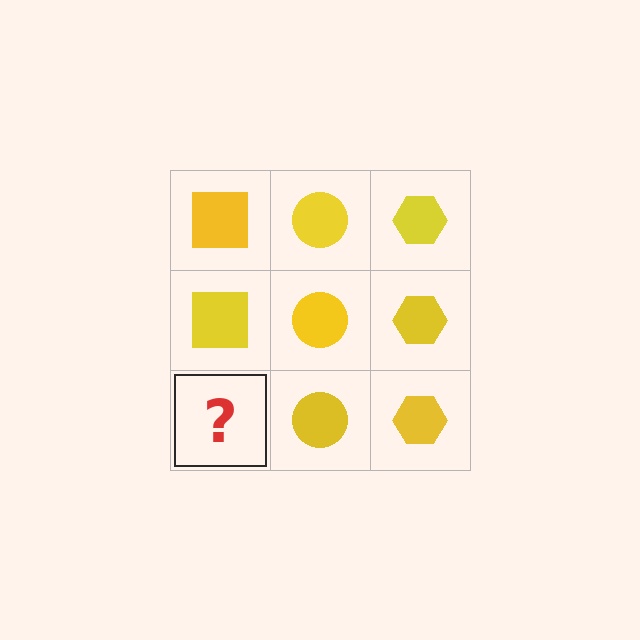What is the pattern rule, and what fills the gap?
The rule is that each column has a consistent shape. The gap should be filled with a yellow square.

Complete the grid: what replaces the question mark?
The question mark should be replaced with a yellow square.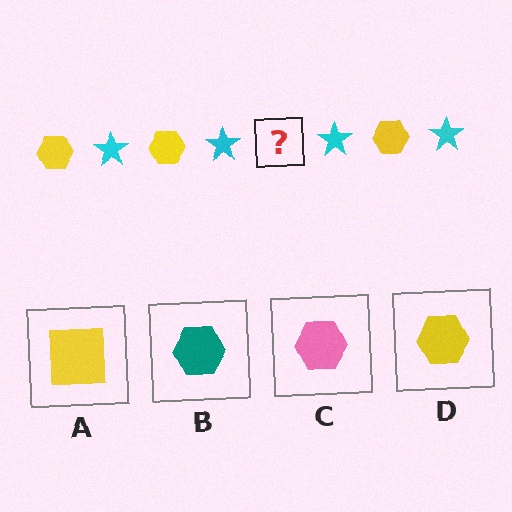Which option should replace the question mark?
Option D.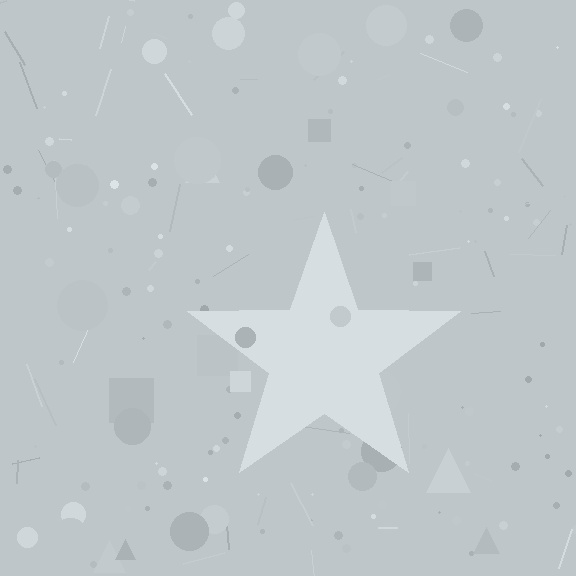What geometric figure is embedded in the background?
A star is embedded in the background.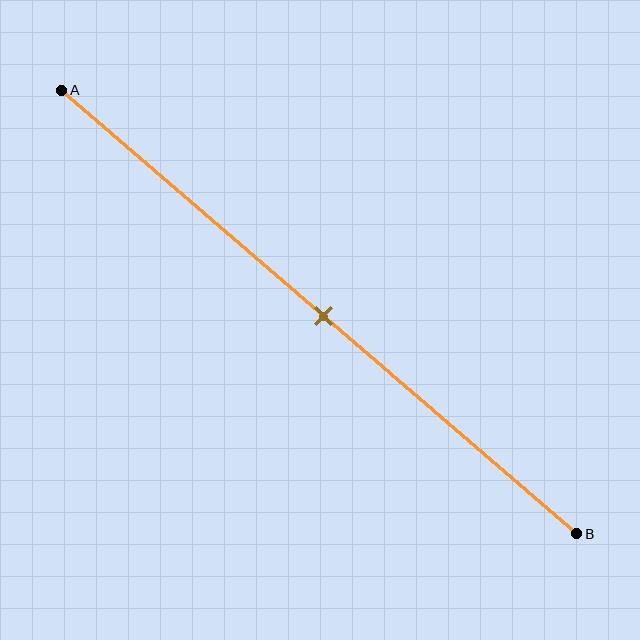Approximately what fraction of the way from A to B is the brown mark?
The brown mark is approximately 50% of the way from A to B.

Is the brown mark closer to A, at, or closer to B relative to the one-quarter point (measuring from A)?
The brown mark is closer to point B than the one-quarter point of segment AB.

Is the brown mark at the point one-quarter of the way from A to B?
No, the mark is at about 50% from A, not at the 25% one-quarter point.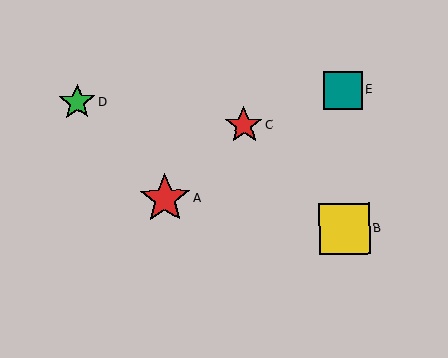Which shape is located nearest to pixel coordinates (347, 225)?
The yellow square (labeled B) at (344, 229) is nearest to that location.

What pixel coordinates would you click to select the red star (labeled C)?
Click at (244, 125) to select the red star C.